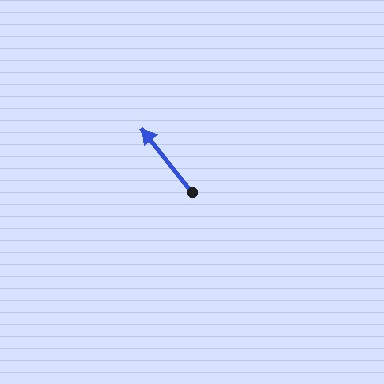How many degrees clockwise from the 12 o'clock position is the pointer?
Approximately 322 degrees.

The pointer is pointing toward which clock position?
Roughly 11 o'clock.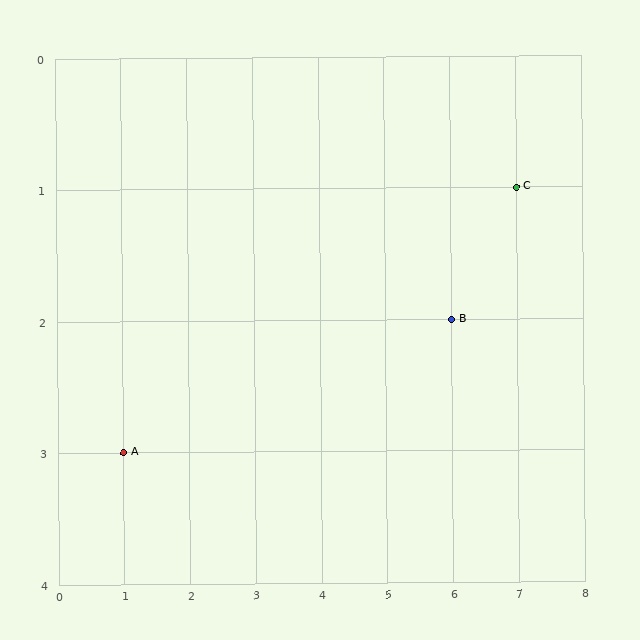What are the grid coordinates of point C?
Point C is at grid coordinates (7, 1).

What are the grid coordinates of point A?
Point A is at grid coordinates (1, 3).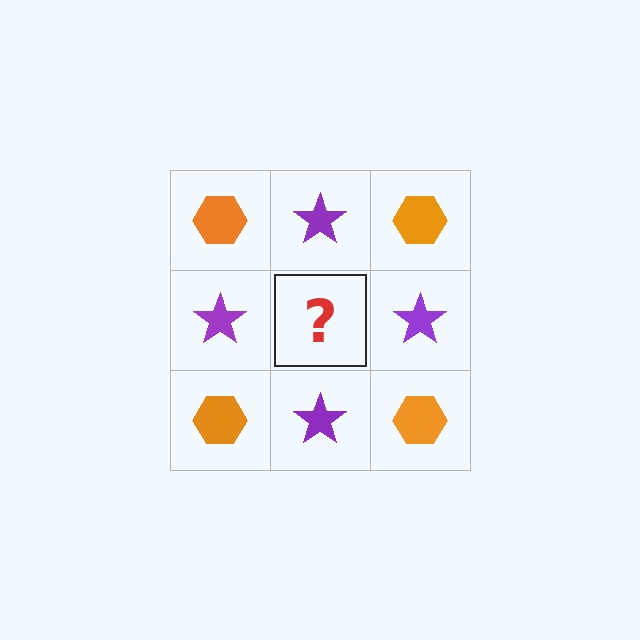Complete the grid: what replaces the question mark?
The question mark should be replaced with an orange hexagon.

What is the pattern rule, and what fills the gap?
The rule is that it alternates orange hexagon and purple star in a checkerboard pattern. The gap should be filled with an orange hexagon.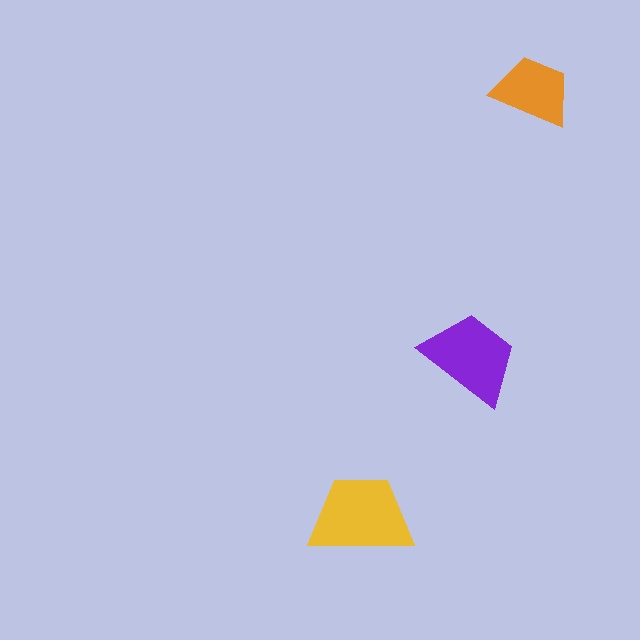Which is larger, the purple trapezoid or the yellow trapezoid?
The yellow one.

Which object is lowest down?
The yellow trapezoid is bottommost.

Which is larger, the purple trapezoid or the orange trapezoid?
The purple one.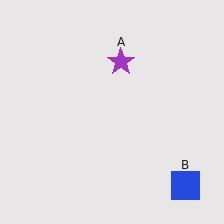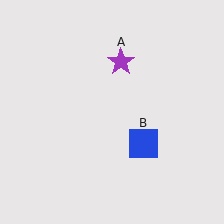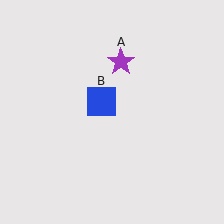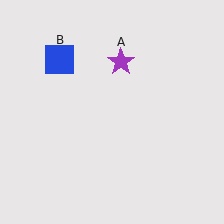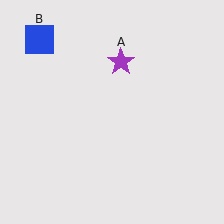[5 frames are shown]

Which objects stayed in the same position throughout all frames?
Purple star (object A) remained stationary.